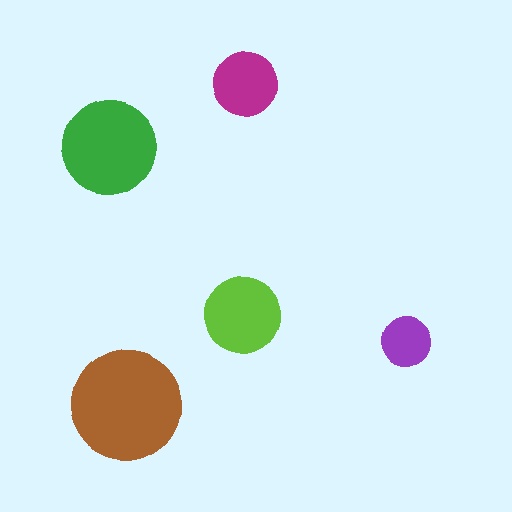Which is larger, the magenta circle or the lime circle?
The lime one.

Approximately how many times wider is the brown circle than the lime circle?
About 1.5 times wider.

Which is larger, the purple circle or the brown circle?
The brown one.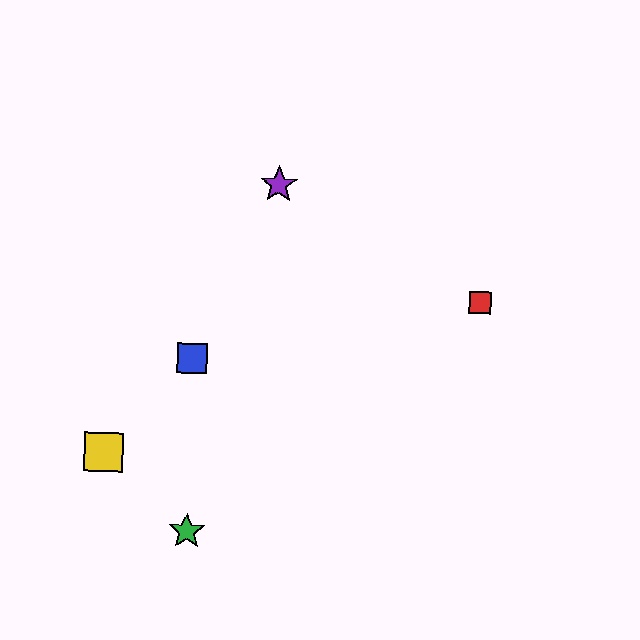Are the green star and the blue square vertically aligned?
Yes, both are at x≈187.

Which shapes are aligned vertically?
The blue square, the green star are aligned vertically.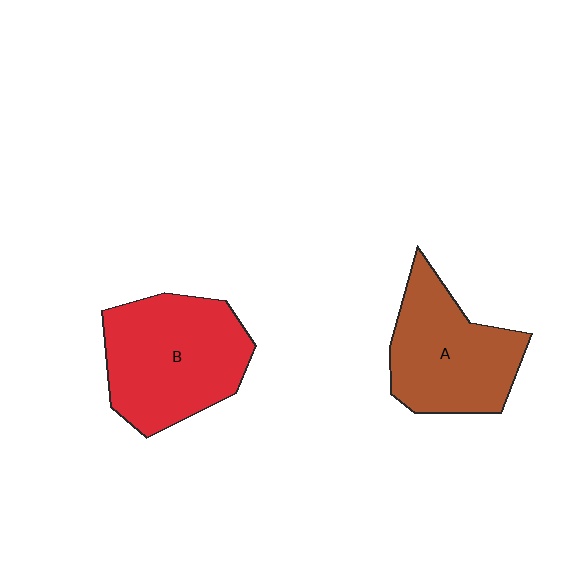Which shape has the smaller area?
Shape A (brown).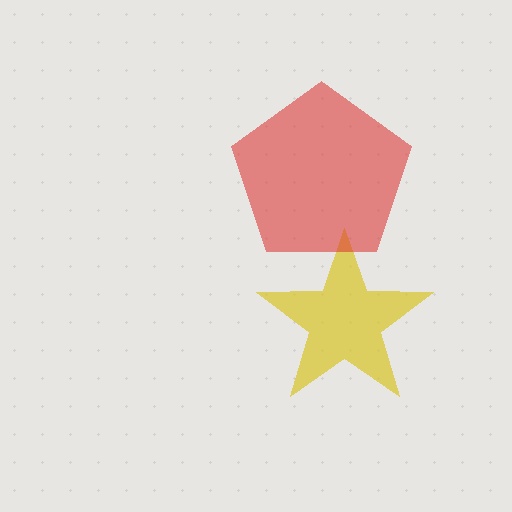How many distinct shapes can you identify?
There are 2 distinct shapes: a yellow star, a red pentagon.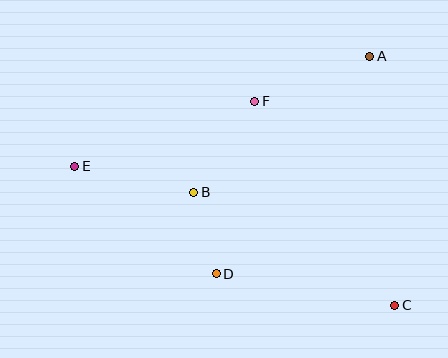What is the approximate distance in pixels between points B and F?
The distance between B and F is approximately 109 pixels.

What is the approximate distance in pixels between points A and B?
The distance between A and B is approximately 222 pixels.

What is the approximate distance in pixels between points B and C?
The distance between B and C is approximately 231 pixels.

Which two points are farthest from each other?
Points C and E are farthest from each other.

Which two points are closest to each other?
Points B and D are closest to each other.